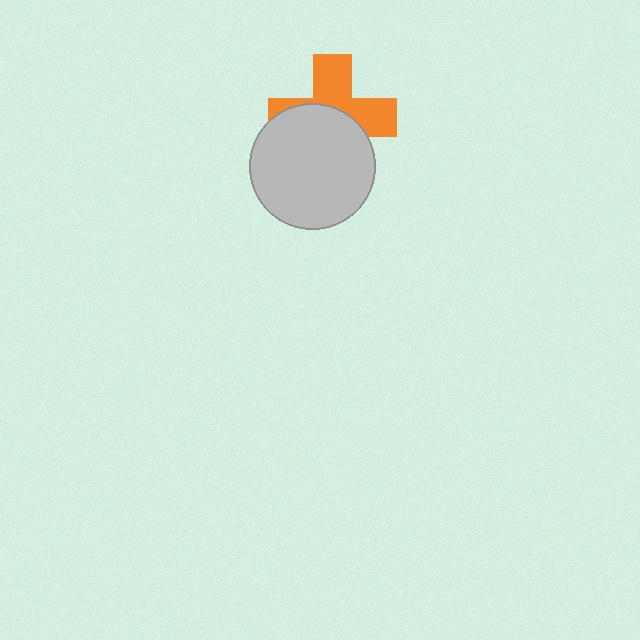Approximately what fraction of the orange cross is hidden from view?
Roughly 51% of the orange cross is hidden behind the light gray circle.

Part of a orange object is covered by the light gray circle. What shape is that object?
It is a cross.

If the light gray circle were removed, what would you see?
You would see the complete orange cross.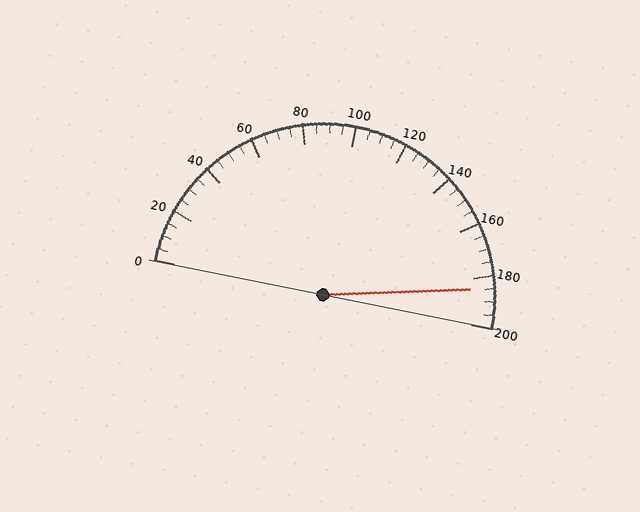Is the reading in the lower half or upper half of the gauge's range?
The reading is in the upper half of the range (0 to 200).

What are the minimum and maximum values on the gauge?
The gauge ranges from 0 to 200.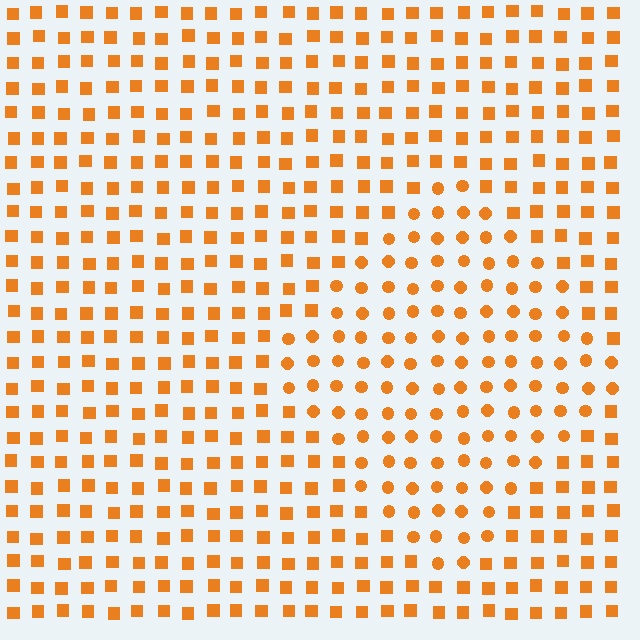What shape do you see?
I see a diamond.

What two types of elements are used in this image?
The image uses circles inside the diamond region and squares outside it.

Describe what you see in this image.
The image is filled with small orange elements arranged in a uniform grid. A diamond-shaped region contains circles, while the surrounding area contains squares. The boundary is defined purely by the change in element shape.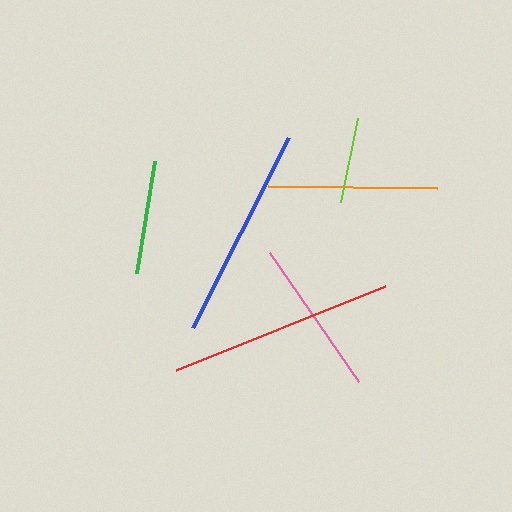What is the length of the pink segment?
The pink segment is approximately 157 pixels long.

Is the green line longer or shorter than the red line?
The red line is longer than the green line.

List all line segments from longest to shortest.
From longest to shortest: red, blue, orange, pink, green, lime.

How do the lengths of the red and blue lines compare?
The red and blue lines are approximately the same length.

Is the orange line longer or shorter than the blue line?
The blue line is longer than the orange line.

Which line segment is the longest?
The red line is the longest at approximately 225 pixels.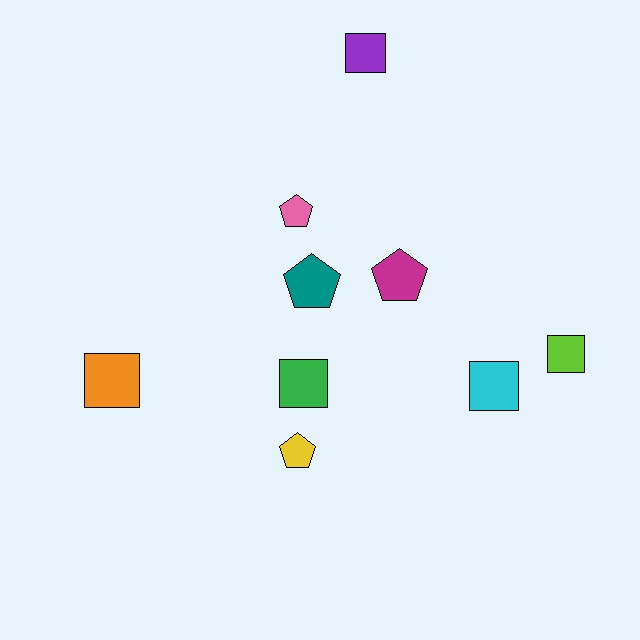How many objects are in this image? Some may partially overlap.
There are 9 objects.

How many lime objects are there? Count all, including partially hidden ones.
There is 1 lime object.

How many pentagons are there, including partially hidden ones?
There are 4 pentagons.